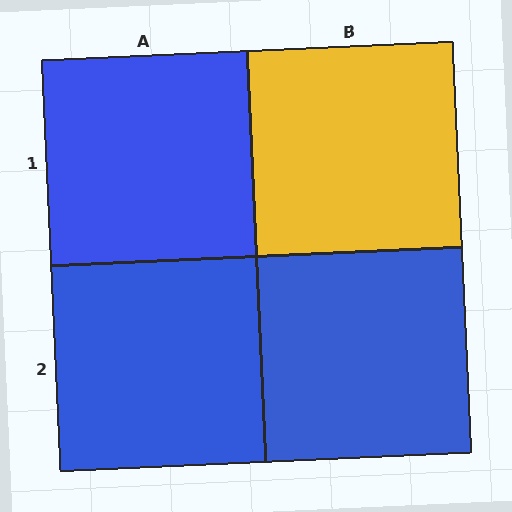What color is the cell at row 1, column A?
Blue.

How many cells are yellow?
1 cell is yellow.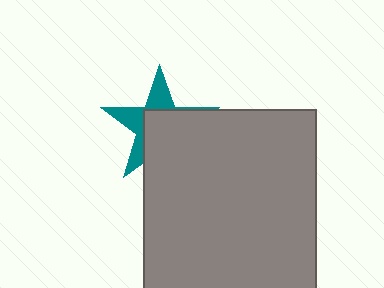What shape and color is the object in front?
The object in front is a gray rectangle.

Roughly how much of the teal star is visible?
A small part of it is visible (roughly 43%).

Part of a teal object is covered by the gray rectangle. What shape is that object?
It is a star.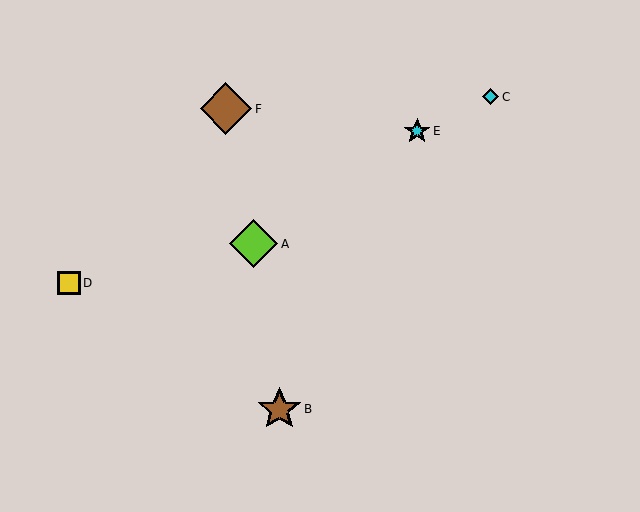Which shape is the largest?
The brown diamond (labeled F) is the largest.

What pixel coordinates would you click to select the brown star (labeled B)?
Click at (279, 409) to select the brown star B.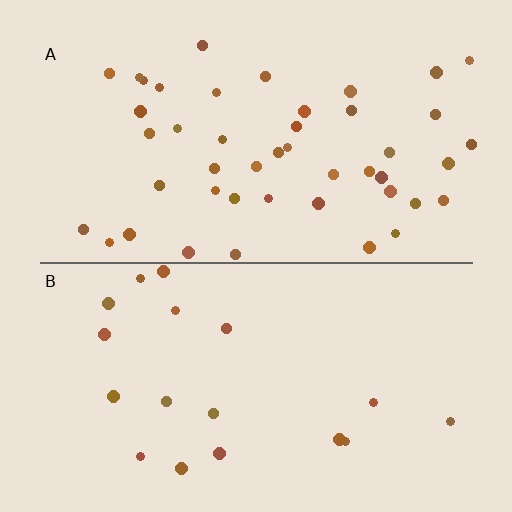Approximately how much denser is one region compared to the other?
Approximately 2.5× — region A over region B.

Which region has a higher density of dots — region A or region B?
A (the top).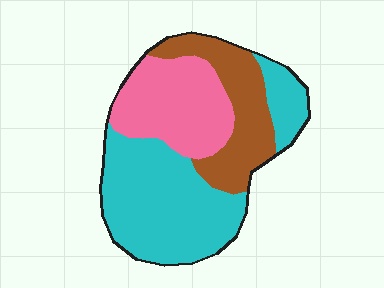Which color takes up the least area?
Brown, at roughly 25%.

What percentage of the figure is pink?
Pink covers 28% of the figure.